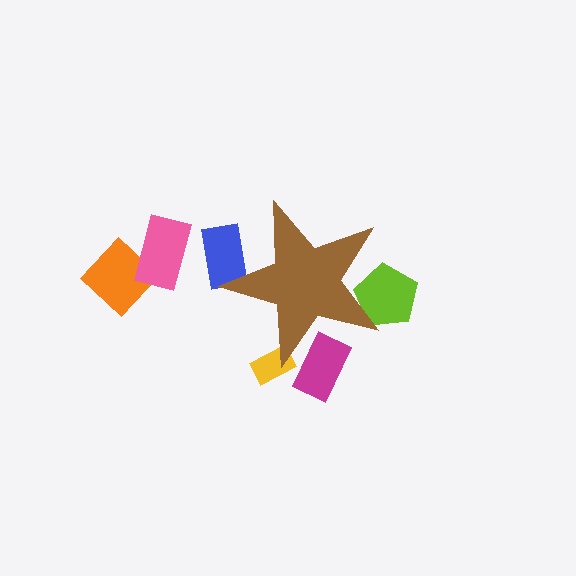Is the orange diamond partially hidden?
No, the orange diamond is fully visible.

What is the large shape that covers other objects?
A brown star.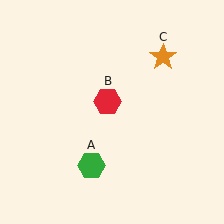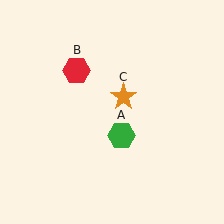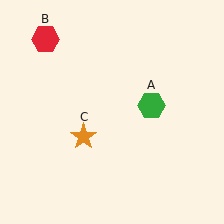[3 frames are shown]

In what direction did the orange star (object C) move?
The orange star (object C) moved down and to the left.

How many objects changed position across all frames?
3 objects changed position: green hexagon (object A), red hexagon (object B), orange star (object C).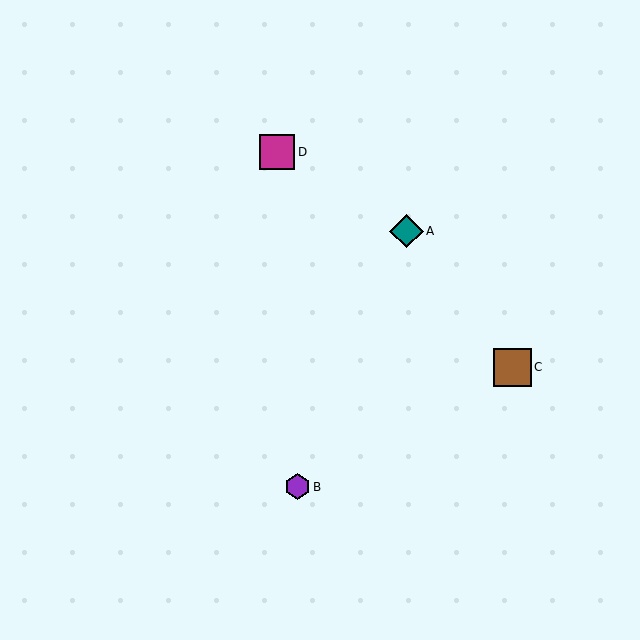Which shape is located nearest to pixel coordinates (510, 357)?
The brown square (labeled C) at (513, 367) is nearest to that location.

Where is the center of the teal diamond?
The center of the teal diamond is at (407, 231).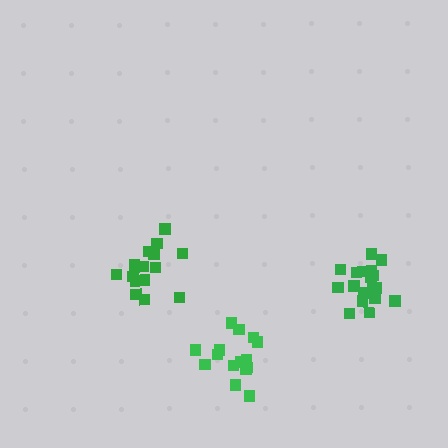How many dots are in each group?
Group 1: 18 dots, Group 2: 15 dots, Group 3: 15 dots (48 total).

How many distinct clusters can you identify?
There are 3 distinct clusters.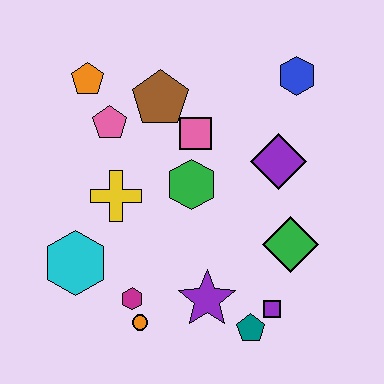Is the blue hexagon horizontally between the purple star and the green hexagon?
No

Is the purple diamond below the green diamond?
No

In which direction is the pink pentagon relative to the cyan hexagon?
The pink pentagon is above the cyan hexagon.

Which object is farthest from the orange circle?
The blue hexagon is farthest from the orange circle.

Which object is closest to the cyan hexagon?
The magenta hexagon is closest to the cyan hexagon.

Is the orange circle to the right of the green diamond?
No